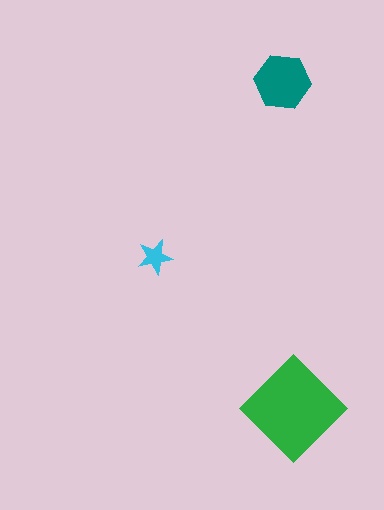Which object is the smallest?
The cyan star.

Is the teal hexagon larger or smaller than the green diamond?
Smaller.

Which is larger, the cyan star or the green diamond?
The green diamond.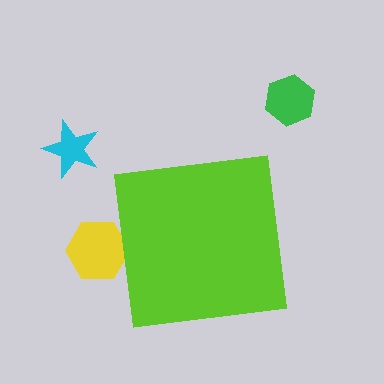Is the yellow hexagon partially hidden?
Yes, the yellow hexagon is partially hidden behind the lime square.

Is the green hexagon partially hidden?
No, the green hexagon is fully visible.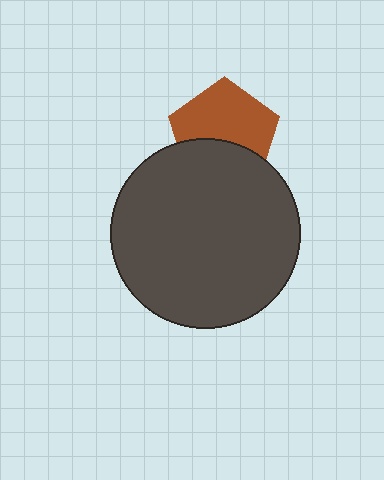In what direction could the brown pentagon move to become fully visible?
The brown pentagon could move up. That would shift it out from behind the dark gray circle entirely.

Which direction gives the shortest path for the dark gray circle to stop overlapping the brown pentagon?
Moving down gives the shortest separation.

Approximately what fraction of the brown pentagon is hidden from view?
Roughly 39% of the brown pentagon is hidden behind the dark gray circle.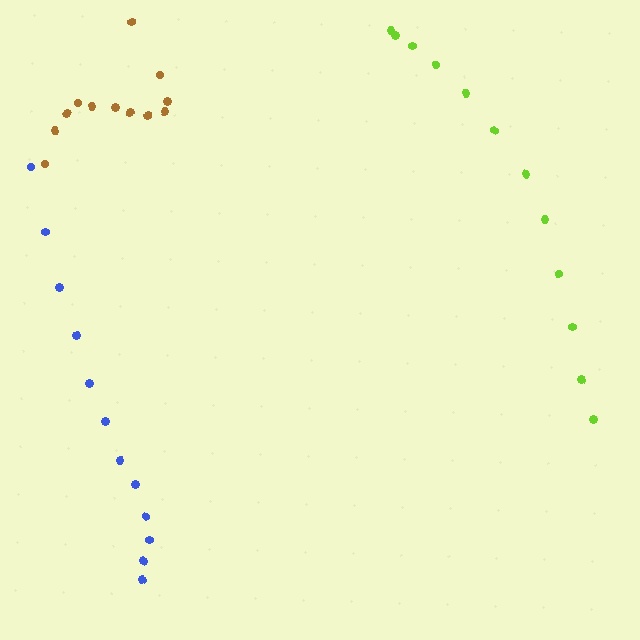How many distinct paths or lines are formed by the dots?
There are 3 distinct paths.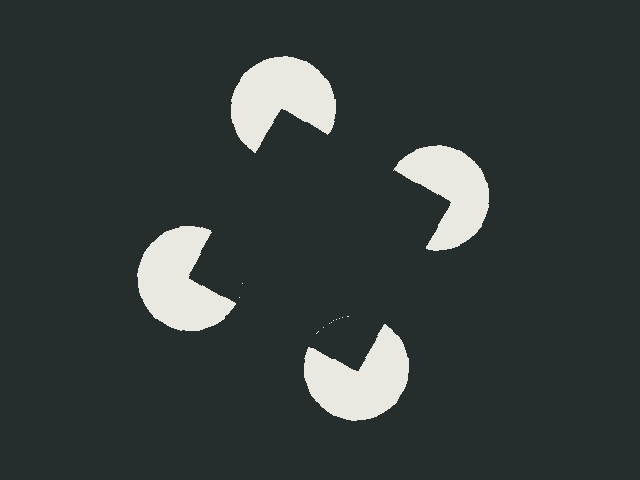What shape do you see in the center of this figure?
An illusory square — its edges are inferred from the aligned wedge cuts in the pac-man discs, not physically drawn.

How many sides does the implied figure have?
4 sides.